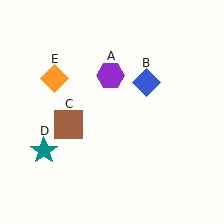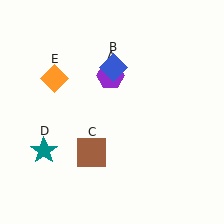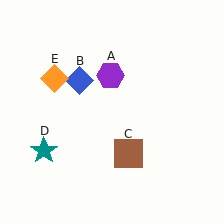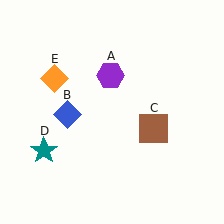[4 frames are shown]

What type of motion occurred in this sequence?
The blue diamond (object B), brown square (object C) rotated counterclockwise around the center of the scene.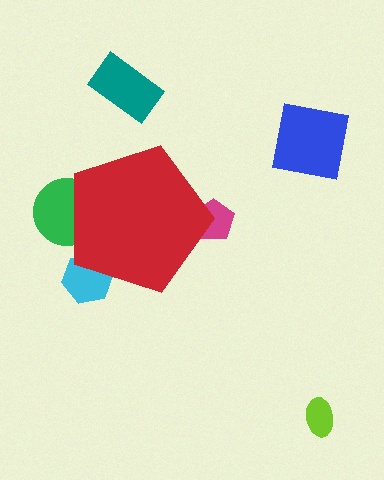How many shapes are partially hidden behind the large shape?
3 shapes are partially hidden.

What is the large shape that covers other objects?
A red pentagon.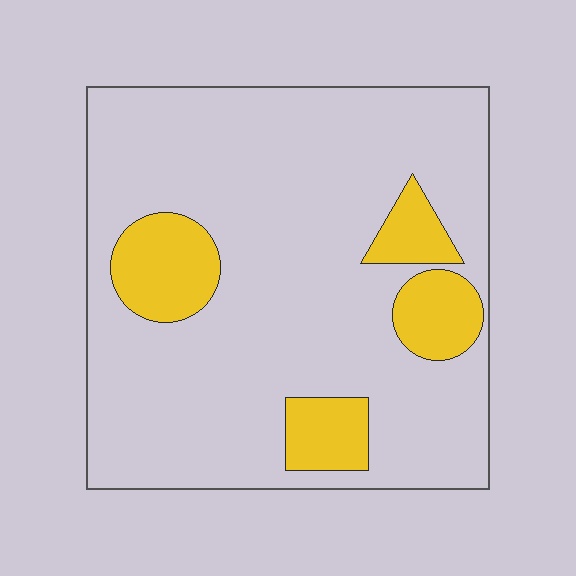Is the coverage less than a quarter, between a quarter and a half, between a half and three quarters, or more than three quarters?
Less than a quarter.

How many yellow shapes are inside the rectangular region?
4.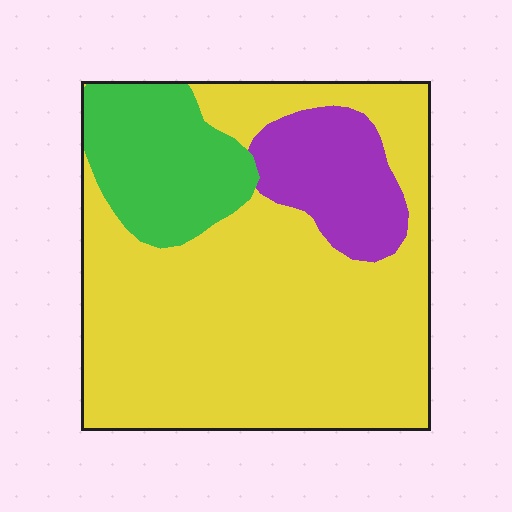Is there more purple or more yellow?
Yellow.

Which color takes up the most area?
Yellow, at roughly 70%.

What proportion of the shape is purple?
Purple takes up about one eighth (1/8) of the shape.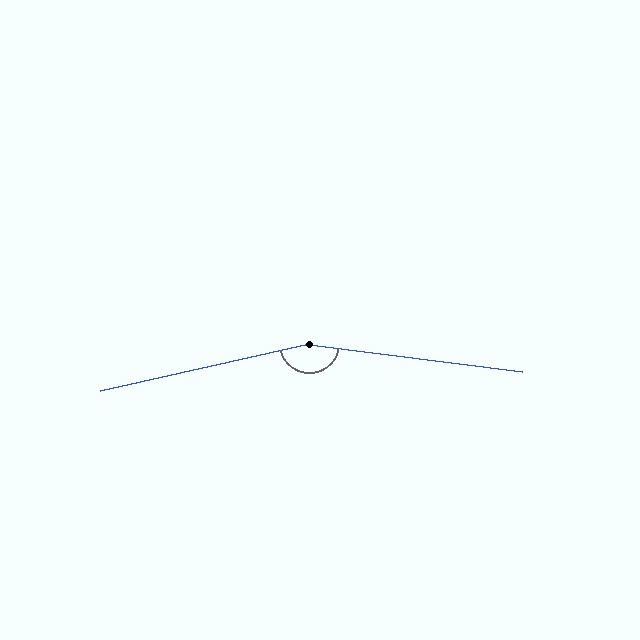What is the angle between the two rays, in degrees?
Approximately 160 degrees.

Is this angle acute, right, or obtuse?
It is obtuse.